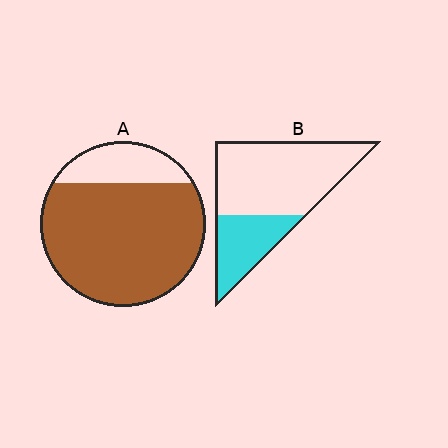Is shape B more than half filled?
No.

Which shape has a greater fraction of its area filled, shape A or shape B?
Shape A.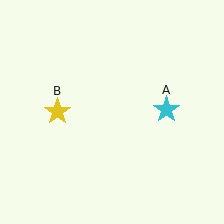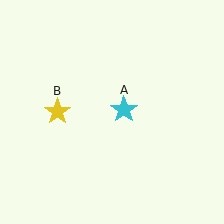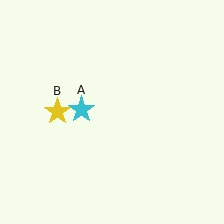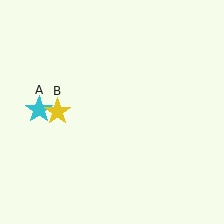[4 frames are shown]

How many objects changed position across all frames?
1 object changed position: cyan star (object A).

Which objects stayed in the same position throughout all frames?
Yellow star (object B) remained stationary.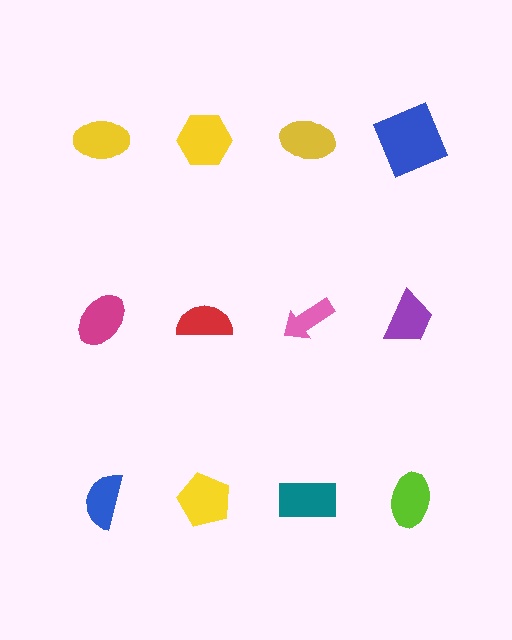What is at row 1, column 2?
A yellow hexagon.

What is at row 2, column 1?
A magenta ellipse.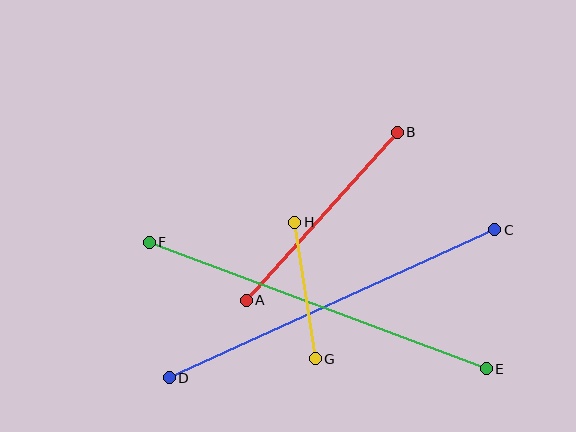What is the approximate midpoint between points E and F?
The midpoint is at approximately (318, 306) pixels.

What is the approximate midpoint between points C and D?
The midpoint is at approximately (332, 304) pixels.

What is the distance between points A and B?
The distance is approximately 226 pixels.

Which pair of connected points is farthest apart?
Points E and F are farthest apart.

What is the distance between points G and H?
The distance is approximately 138 pixels.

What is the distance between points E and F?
The distance is approximately 360 pixels.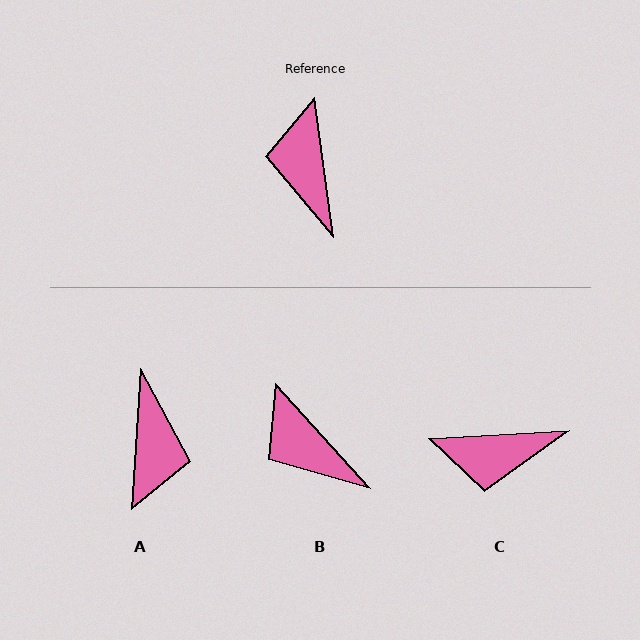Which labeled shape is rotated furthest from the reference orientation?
A, about 169 degrees away.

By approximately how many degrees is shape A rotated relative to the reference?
Approximately 169 degrees counter-clockwise.